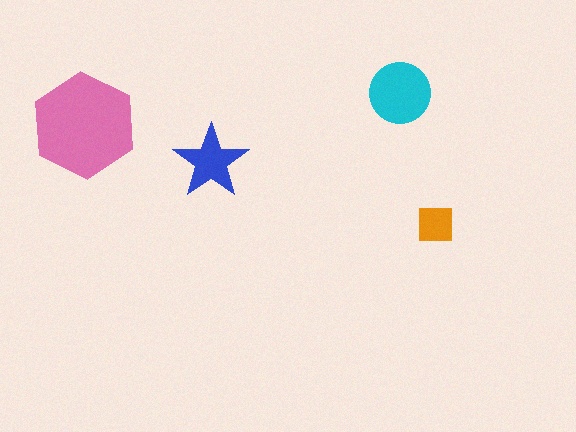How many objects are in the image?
There are 4 objects in the image.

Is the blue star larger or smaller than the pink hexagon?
Smaller.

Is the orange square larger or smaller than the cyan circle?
Smaller.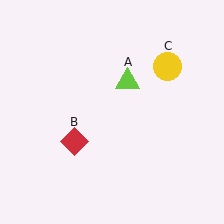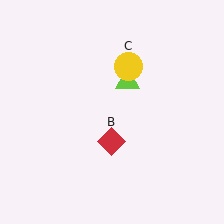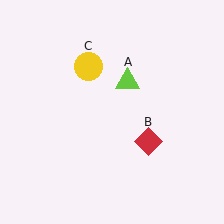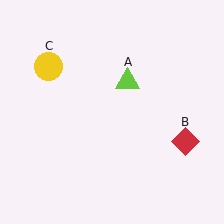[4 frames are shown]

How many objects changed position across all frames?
2 objects changed position: red diamond (object B), yellow circle (object C).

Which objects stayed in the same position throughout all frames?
Lime triangle (object A) remained stationary.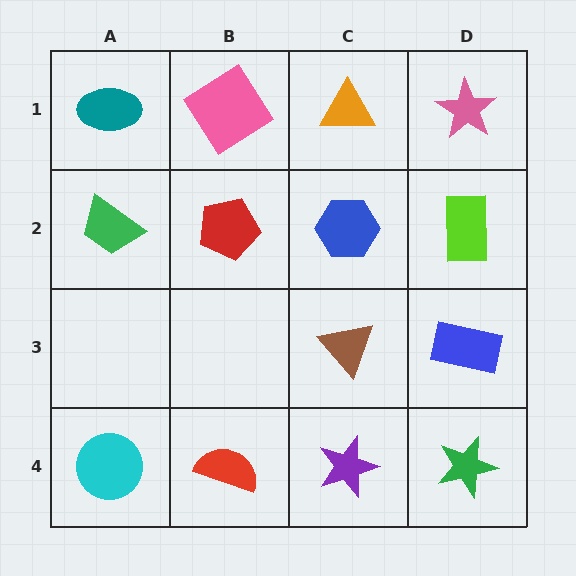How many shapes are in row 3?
2 shapes.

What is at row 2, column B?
A red pentagon.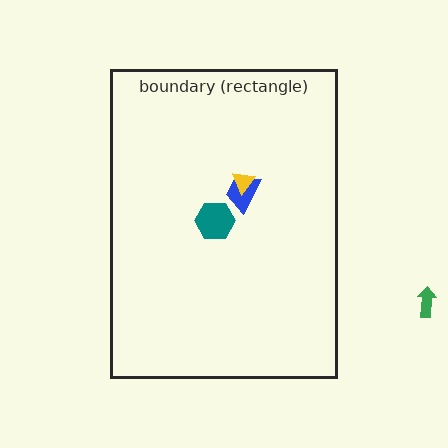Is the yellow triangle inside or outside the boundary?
Inside.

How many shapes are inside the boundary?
3 inside, 1 outside.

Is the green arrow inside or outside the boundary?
Outside.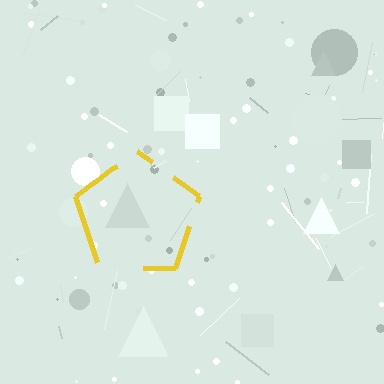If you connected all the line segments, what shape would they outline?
They would outline a pentagon.